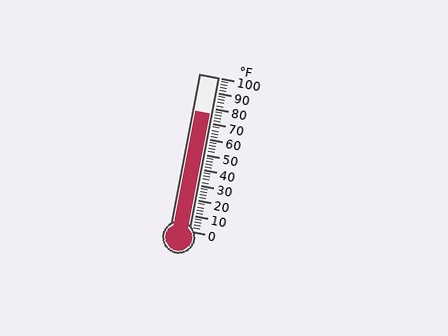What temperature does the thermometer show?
The thermometer shows approximately 76°F.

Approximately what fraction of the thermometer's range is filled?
The thermometer is filled to approximately 75% of its range.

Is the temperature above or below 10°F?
The temperature is above 10°F.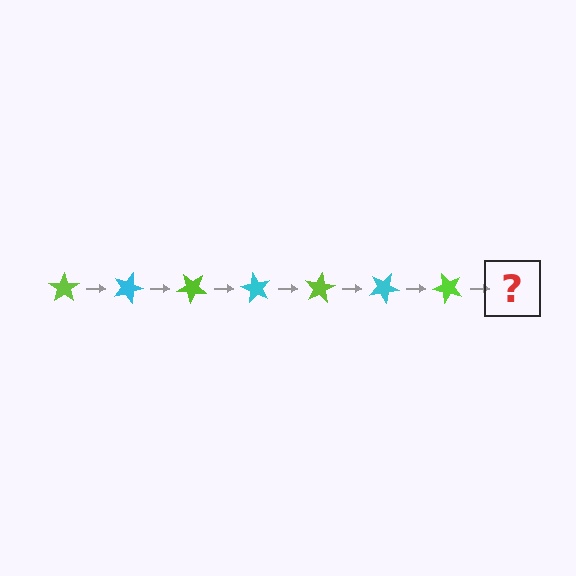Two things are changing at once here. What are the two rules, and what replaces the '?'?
The two rules are that it rotates 20 degrees each step and the color cycles through lime and cyan. The '?' should be a cyan star, rotated 140 degrees from the start.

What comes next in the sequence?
The next element should be a cyan star, rotated 140 degrees from the start.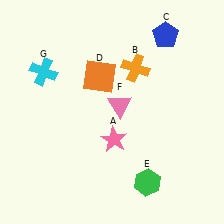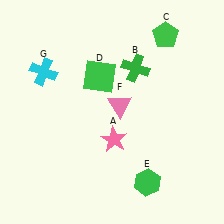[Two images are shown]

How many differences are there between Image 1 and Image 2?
There are 3 differences between the two images.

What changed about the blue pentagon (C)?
In Image 1, C is blue. In Image 2, it changed to green.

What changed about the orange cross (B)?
In Image 1, B is orange. In Image 2, it changed to green.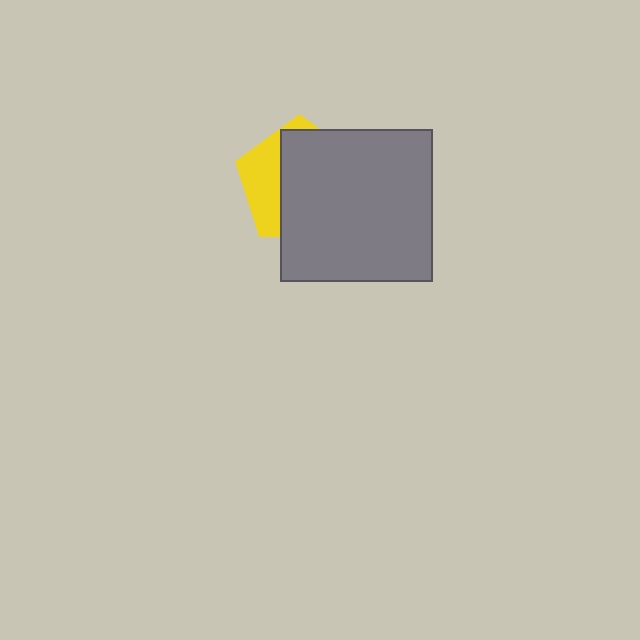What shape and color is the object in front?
The object in front is a gray square.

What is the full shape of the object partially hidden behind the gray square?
The partially hidden object is a yellow pentagon.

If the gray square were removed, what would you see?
You would see the complete yellow pentagon.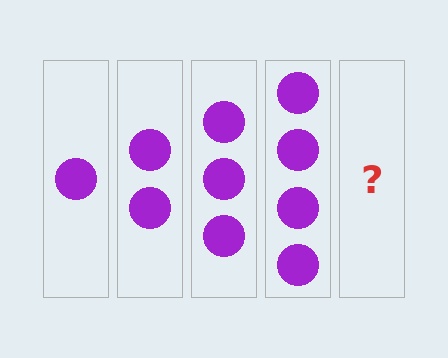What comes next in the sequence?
The next element should be 5 circles.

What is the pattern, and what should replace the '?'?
The pattern is that each step adds one more circle. The '?' should be 5 circles.